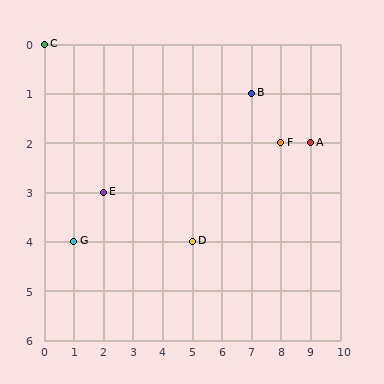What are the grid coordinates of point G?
Point G is at grid coordinates (1, 4).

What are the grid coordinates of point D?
Point D is at grid coordinates (5, 4).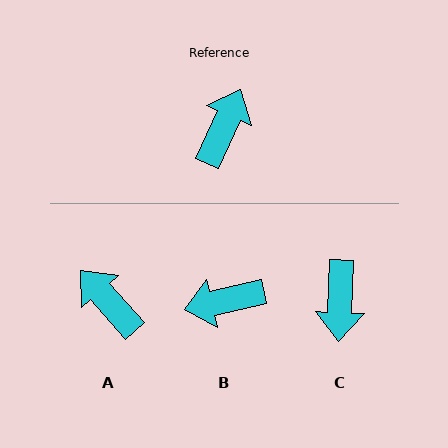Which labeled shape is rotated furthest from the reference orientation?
C, about 158 degrees away.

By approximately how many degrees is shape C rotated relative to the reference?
Approximately 158 degrees clockwise.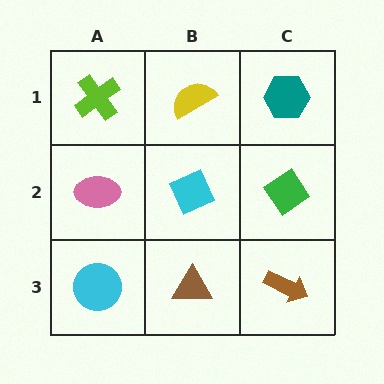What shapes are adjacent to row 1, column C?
A green diamond (row 2, column C), a yellow semicircle (row 1, column B).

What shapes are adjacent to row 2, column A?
A lime cross (row 1, column A), a cyan circle (row 3, column A), a cyan diamond (row 2, column B).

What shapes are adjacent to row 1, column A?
A pink ellipse (row 2, column A), a yellow semicircle (row 1, column B).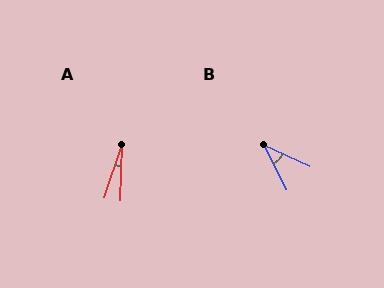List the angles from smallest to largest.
A (16°), B (39°).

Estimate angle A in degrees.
Approximately 16 degrees.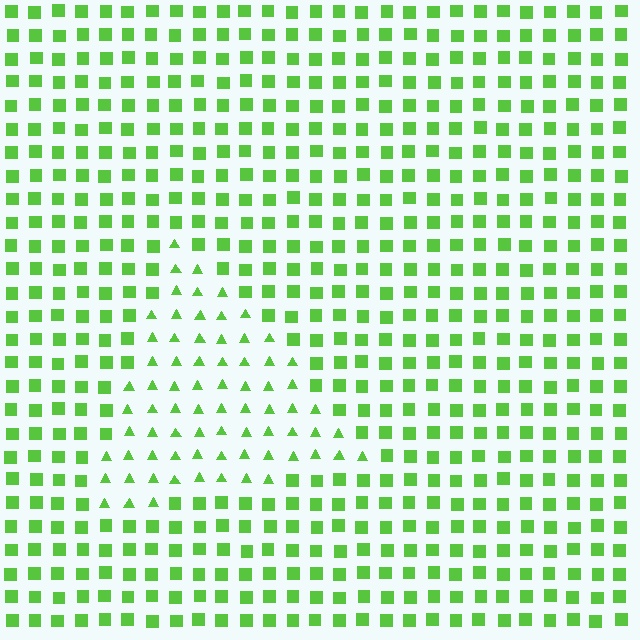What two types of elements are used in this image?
The image uses triangles inside the triangle region and squares outside it.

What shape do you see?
I see a triangle.